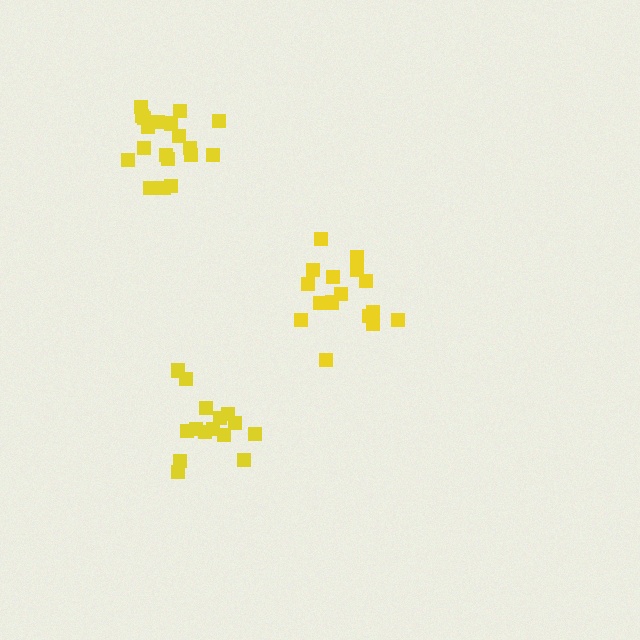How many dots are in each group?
Group 1: 15 dots, Group 2: 17 dots, Group 3: 20 dots (52 total).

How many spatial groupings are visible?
There are 3 spatial groupings.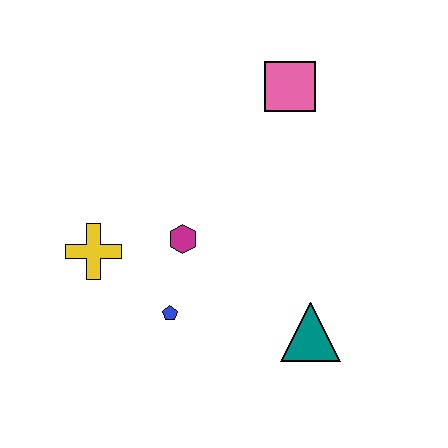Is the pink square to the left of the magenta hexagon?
No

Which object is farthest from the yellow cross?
The pink square is farthest from the yellow cross.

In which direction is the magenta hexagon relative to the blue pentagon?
The magenta hexagon is above the blue pentagon.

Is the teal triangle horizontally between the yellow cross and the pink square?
No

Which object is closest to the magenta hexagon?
The blue pentagon is closest to the magenta hexagon.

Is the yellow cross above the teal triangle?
Yes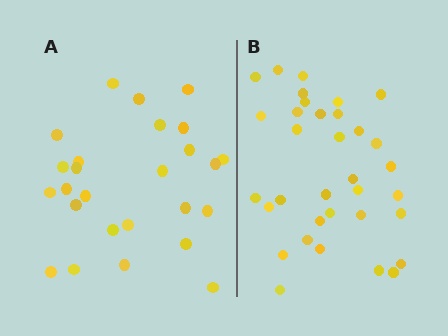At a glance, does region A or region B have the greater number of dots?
Region B (the right region) has more dots.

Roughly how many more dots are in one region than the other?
Region B has roughly 8 or so more dots than region A.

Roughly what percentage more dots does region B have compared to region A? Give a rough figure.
About 30% more.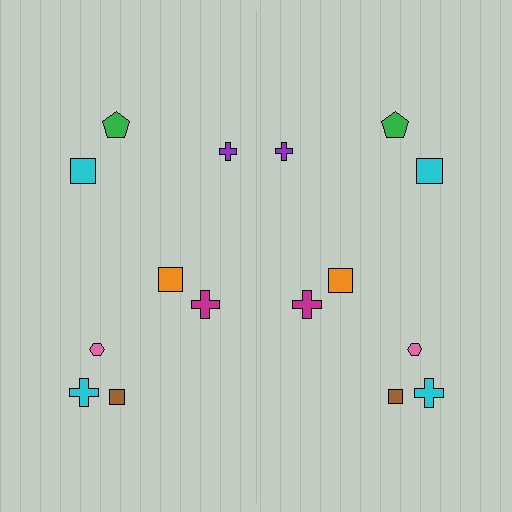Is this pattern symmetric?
Yes, this pattern has bilateral (reflection) symmetry.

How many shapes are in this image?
There are 16 shapes in this image.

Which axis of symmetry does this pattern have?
The pattern has a vertical axis of symmetry running through the center of the image.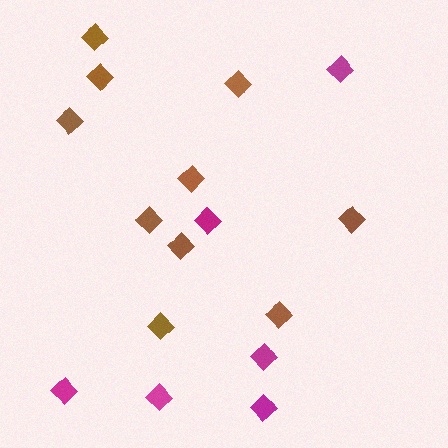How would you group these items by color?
There are 2 groups: one group of brown diamonds (10) and one group of magenta diamonds (6).